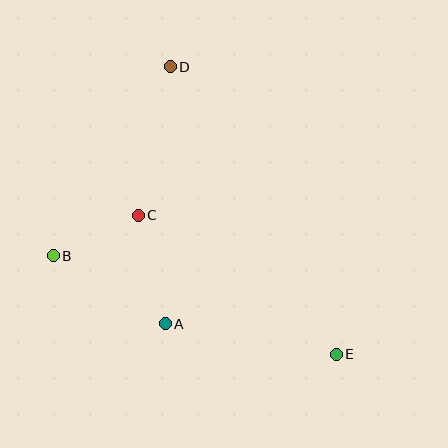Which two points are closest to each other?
Points B and C are closest to each other.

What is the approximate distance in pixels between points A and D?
The distance between A and D is approximately 257 pixels.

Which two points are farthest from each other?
Points D and E are farthest from each other.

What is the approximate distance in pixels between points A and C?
The distance between A and C is approximately 112 pixels.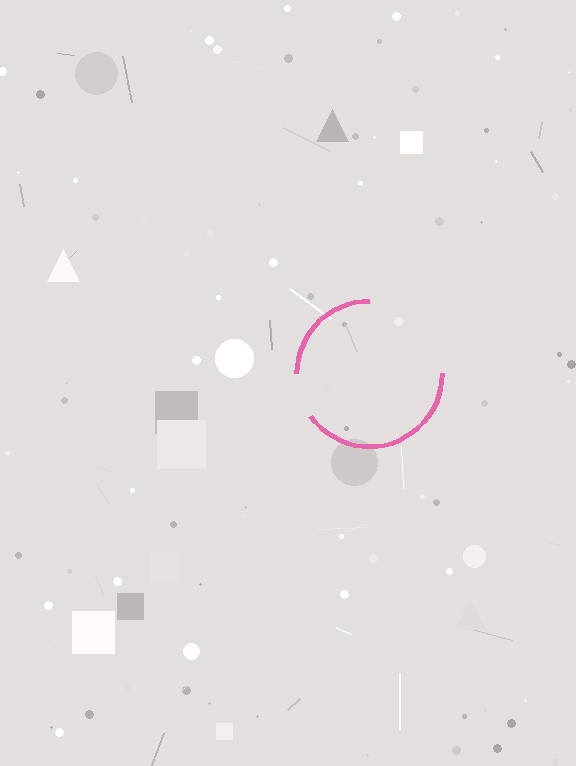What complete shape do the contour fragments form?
The contour fragments form a circle.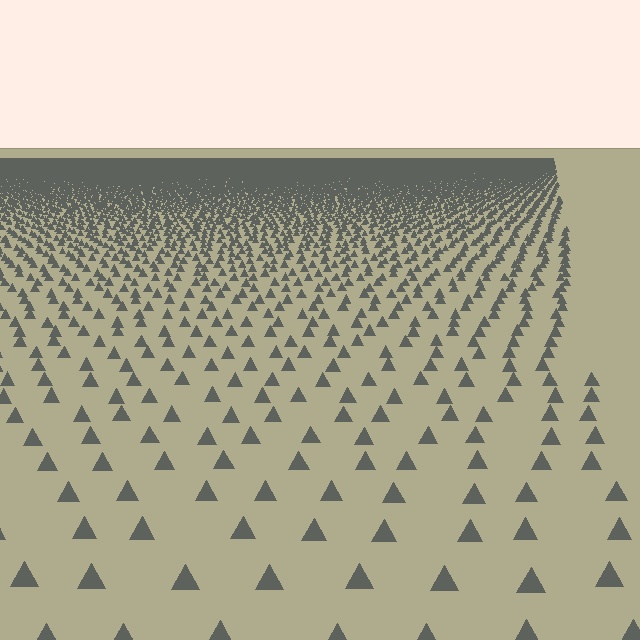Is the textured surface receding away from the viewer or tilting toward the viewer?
The surface is receding away from the viewer. Texture elements get smaller and denser toward the top.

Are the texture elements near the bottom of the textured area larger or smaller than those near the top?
Larger. Near the bottom, elements are closer to the viewer and appear at a bigger on-screen size.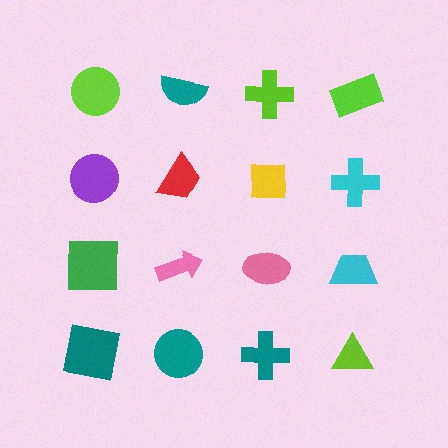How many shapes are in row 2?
4 shapes.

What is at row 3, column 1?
A green square.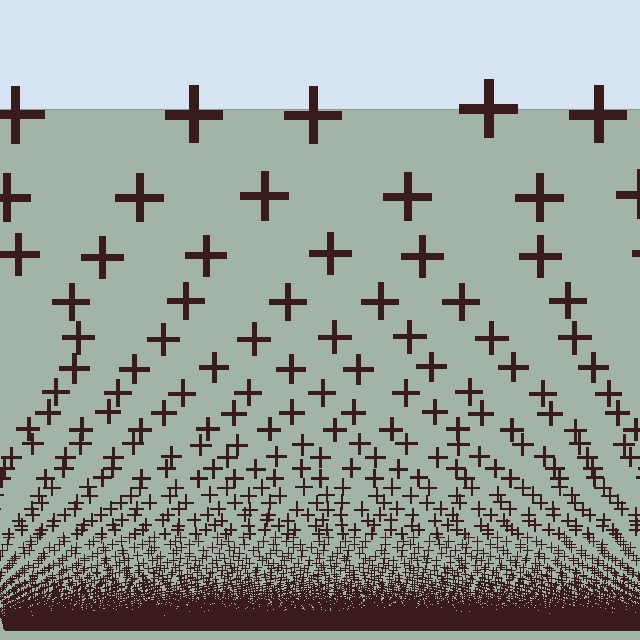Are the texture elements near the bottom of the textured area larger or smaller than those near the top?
Smaller. The gradient is inverted — elements near the bottom are smaller and denser.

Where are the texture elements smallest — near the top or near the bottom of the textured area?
Near the bottom.